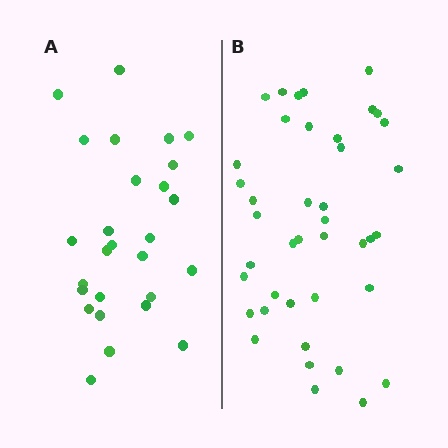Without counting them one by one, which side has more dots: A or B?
Region B (the right region) has more dots.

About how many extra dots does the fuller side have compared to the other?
Region B has approximately 15 more dots than region A.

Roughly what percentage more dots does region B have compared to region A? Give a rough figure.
About 50% more.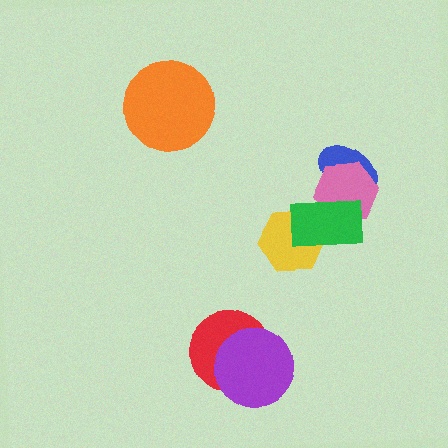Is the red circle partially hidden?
Yes, it is partially covered by another shape.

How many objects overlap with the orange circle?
0 objects overlap with the orange circle.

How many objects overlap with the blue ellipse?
2 objects overlap with the blue ellipse.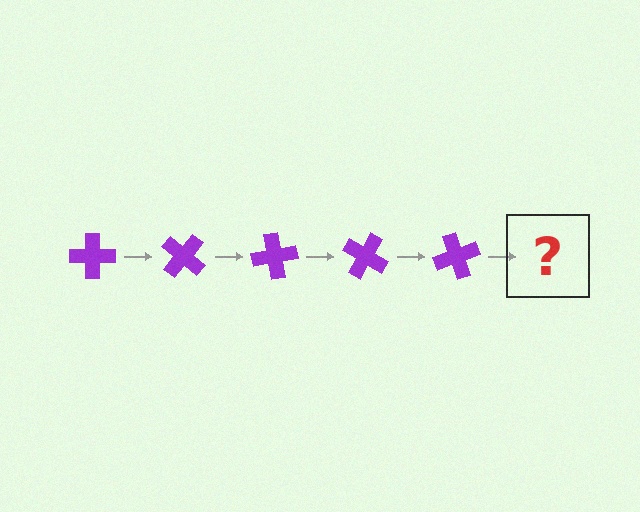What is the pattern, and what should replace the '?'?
The pattern is that the cross rotates 40 degrees each step. The '?' should be a purple cross rotated 200 degrees.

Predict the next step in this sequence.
The next step is a purple cross rotated 200 degrees.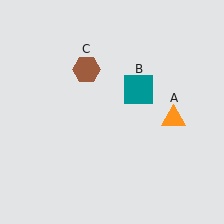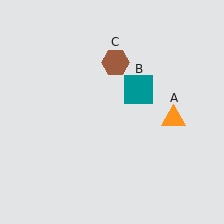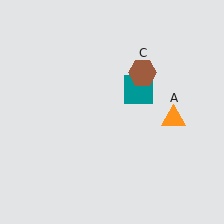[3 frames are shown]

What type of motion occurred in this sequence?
The brown hexagon (object C) rotated clockwise around the center of the scene.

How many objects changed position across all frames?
1 object changed position: brown hexagon (object C).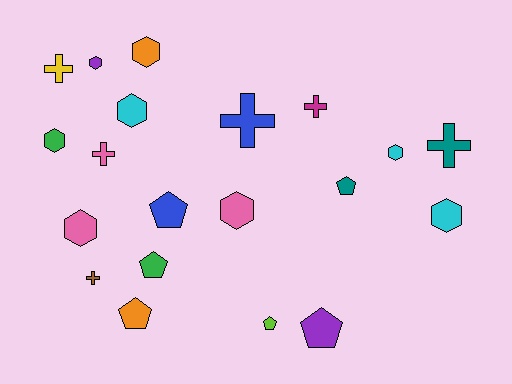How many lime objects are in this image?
There is 1 lime object.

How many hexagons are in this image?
There are 8 hexagons.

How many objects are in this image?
There are 20 objects.